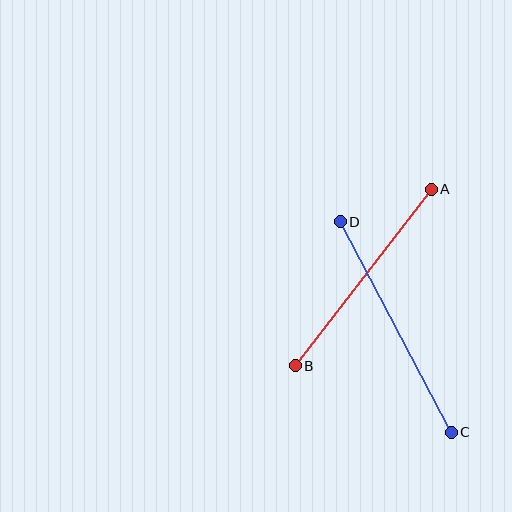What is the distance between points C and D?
The distance is approximately 238 pixels.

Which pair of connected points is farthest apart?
Points C and D are farthest apart.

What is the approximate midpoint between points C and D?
The midpoint is at approximately (396, 327) pixels.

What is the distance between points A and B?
The distance is approximately 223 pixels.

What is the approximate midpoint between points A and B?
The midpoint is at approximately (363, 278) pixels.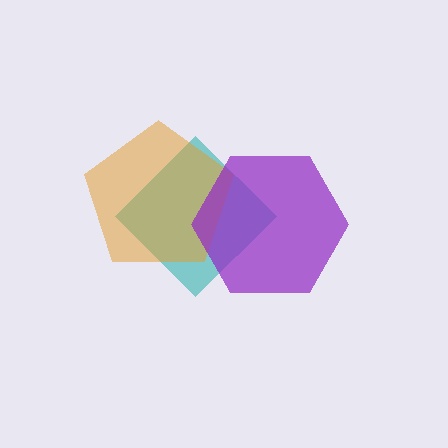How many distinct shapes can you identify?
There are 3 distinct shapes: a teal diamond, an orange pentagon, a purple hexagon.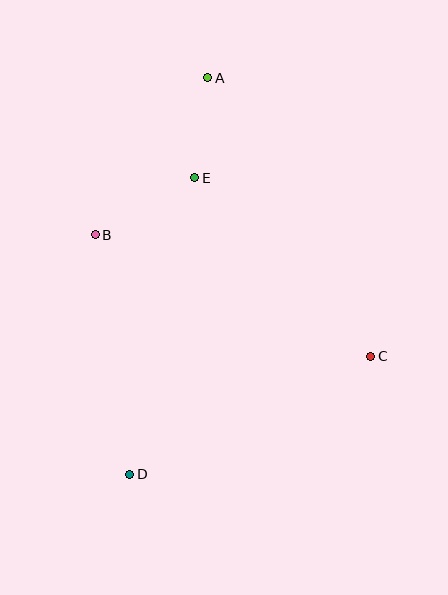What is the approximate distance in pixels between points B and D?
The distance between B and D is approximately 242 pixels.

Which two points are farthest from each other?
Points A and D are farthest from each other.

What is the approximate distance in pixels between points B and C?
The distance between B and C is approximately 301 pixels.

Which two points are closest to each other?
Points A and E are closest to each other.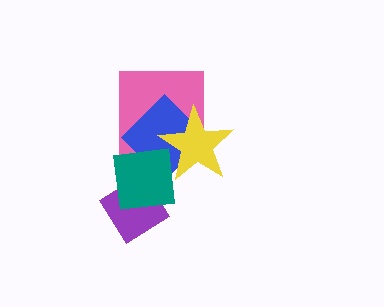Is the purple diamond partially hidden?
Yes, it is partially covered by another shape.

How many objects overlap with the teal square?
2 objects overlap with the teal square.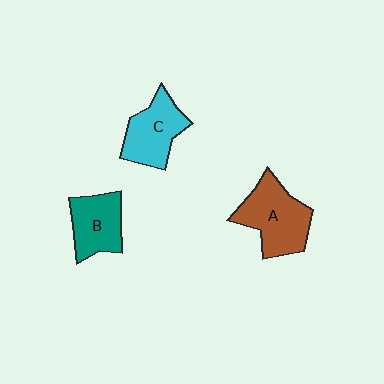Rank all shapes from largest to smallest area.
From largest to smallest: A (brown), C (cyan), B (teal).